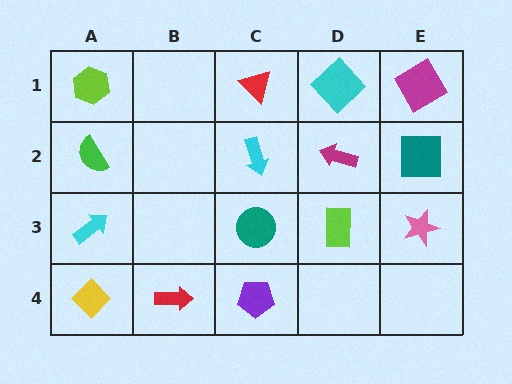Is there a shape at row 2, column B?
No, that cell is empty.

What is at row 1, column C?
A red triangle.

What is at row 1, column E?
A magenta diamond.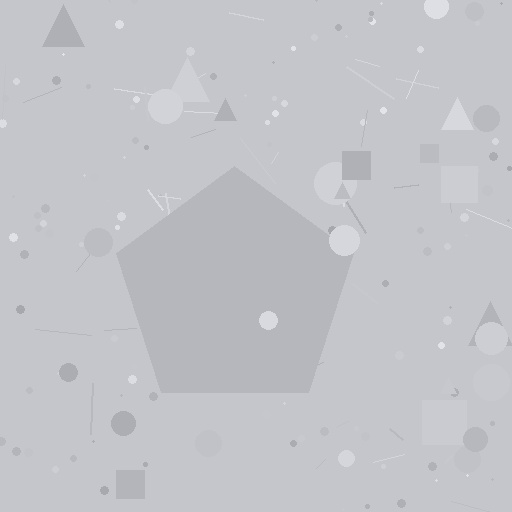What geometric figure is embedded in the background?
A pentagon is embedded in the background.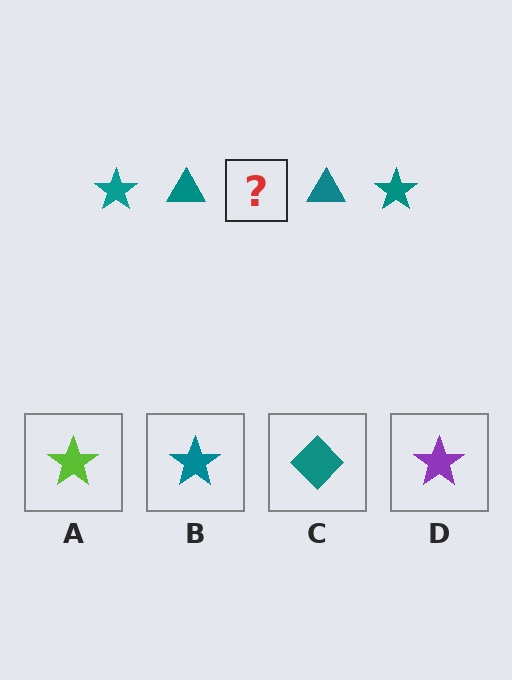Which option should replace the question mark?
Option B.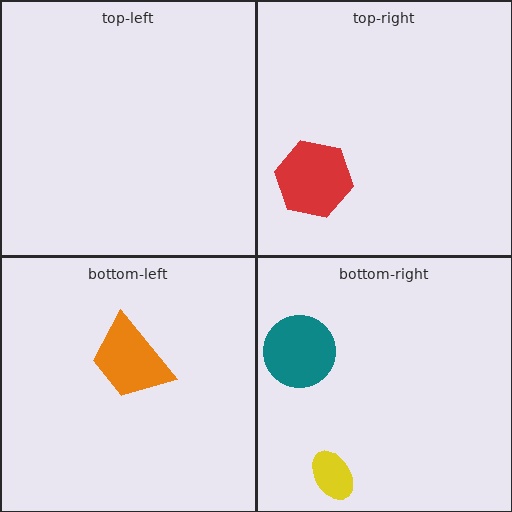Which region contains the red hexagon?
The top-right region.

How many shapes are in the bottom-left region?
1.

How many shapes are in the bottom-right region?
2.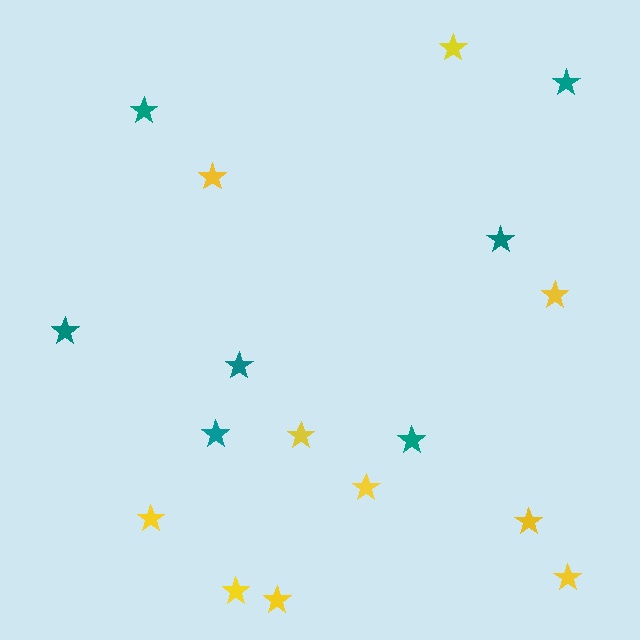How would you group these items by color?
There are 2 groups: one group of yellow stars (10) and one group of teal stars (7).